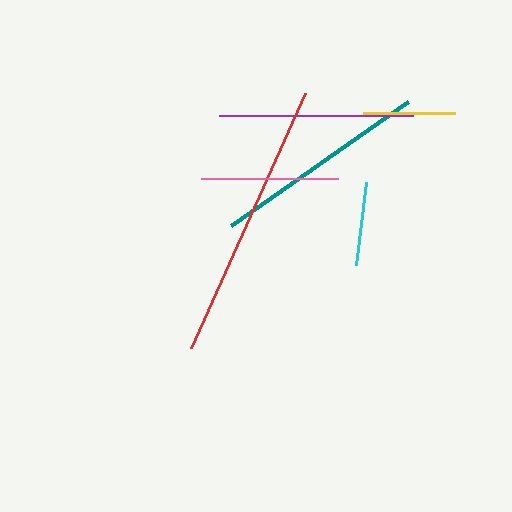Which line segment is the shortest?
The cyan line is the shortest at approximately 83 pixels.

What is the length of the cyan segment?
The cyan segment is approximately 83 pixels long.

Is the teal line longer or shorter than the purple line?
The teal line is longer than the purple line.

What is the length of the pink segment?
The pink segment is approximately 138 pixels long.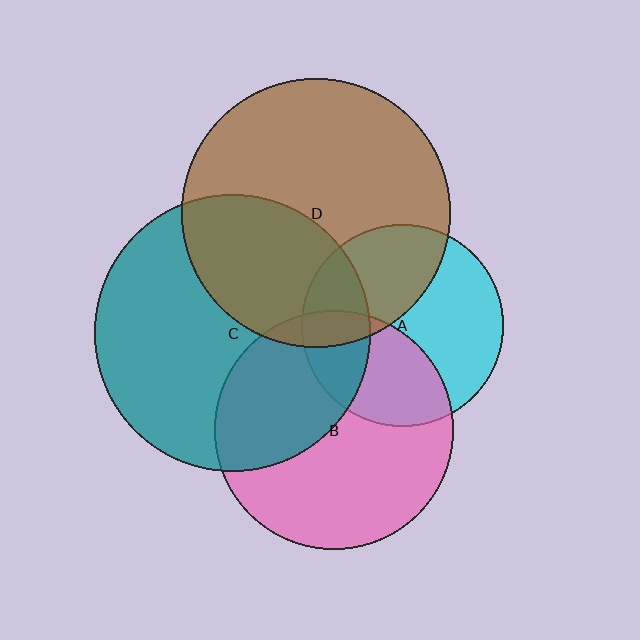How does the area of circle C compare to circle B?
Approximately 1.3 times.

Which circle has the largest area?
Circle C (teal).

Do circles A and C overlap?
Yes.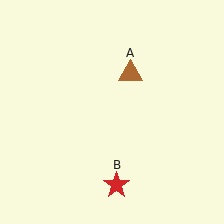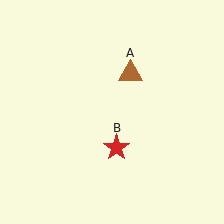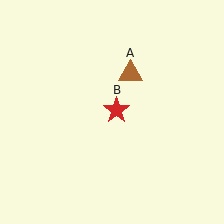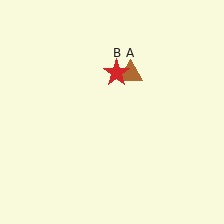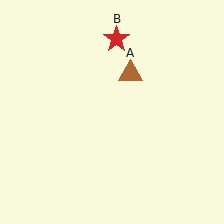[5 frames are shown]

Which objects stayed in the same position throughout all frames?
Brown triangle (object A) remained stationary.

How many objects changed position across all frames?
1 object changed position: red star (object B).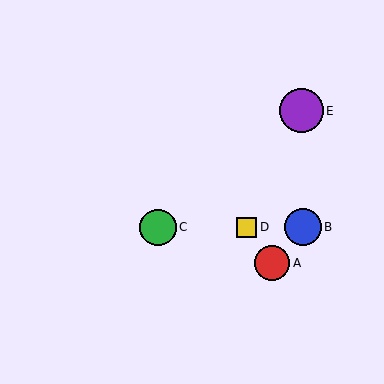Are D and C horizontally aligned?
Yes, both are at y≈227.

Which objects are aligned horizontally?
Objects B, C, D are aligned horizontally.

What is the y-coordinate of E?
Object E is at y≈111.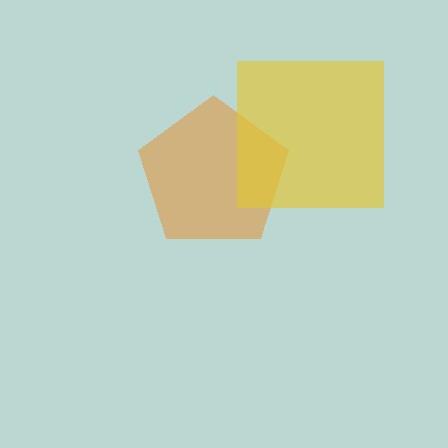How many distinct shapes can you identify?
There are 2 distinct shapes: an orange pentagon, a yellow square.